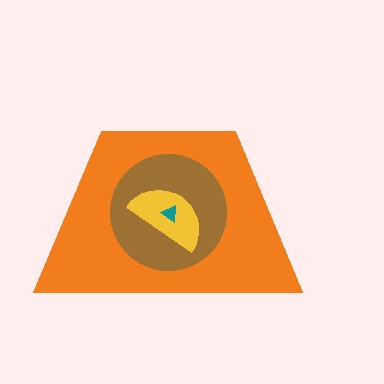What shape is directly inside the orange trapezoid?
The brown circle.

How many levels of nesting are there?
4.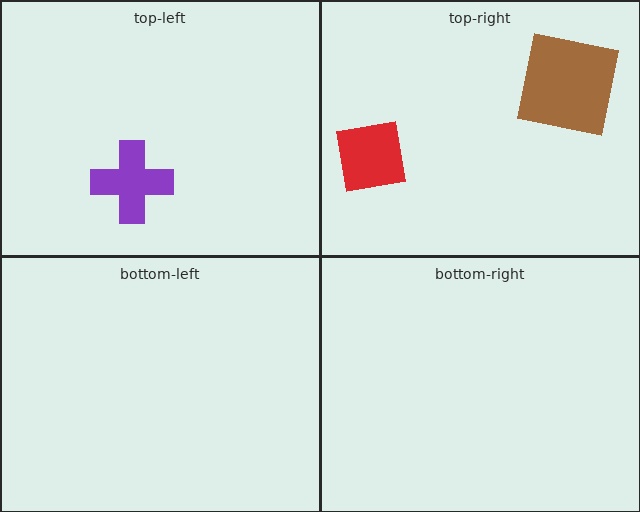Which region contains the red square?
The top-right region.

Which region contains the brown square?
The top-right region.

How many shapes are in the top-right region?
2.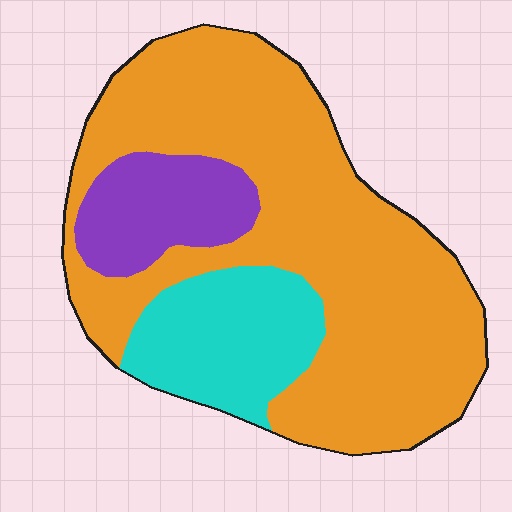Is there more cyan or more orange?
Orange.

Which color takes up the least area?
Purple, at roughly 15%.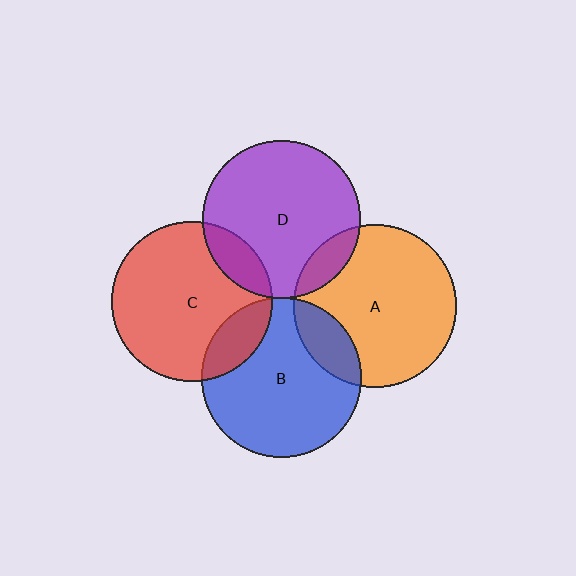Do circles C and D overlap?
Yes.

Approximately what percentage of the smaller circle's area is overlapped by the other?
Approximately 15%.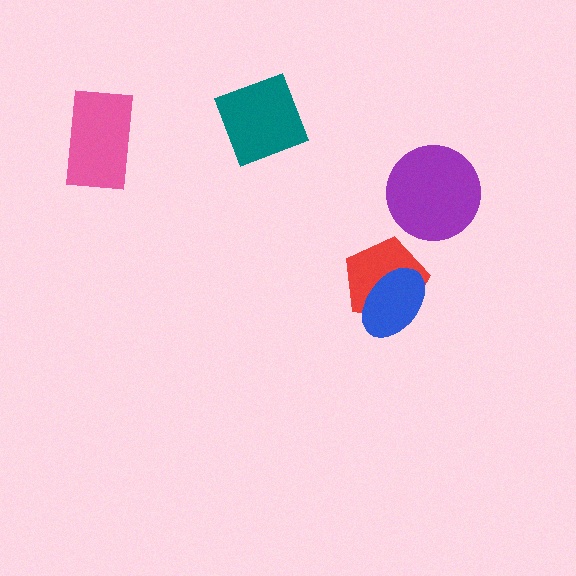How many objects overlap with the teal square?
0 objects overlap with the teal square.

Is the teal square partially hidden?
No, no other shape covers it.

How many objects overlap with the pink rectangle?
0 objects overlap with the pink rectangle.